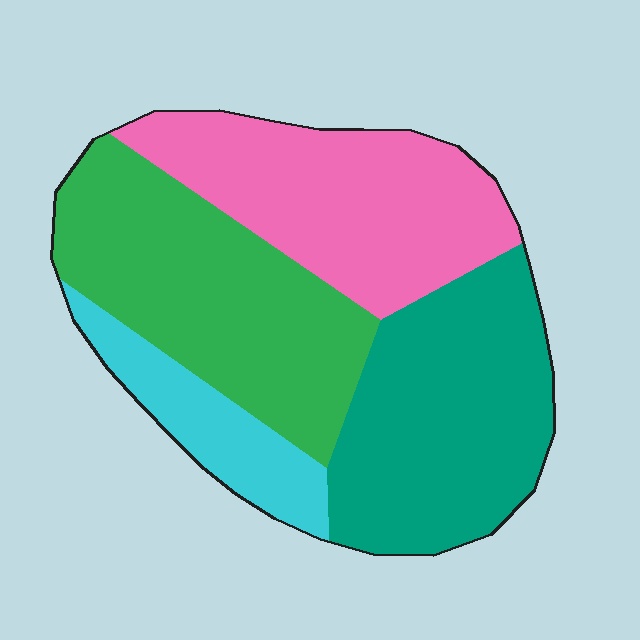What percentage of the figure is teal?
Teal takes up between a sixth and a third of the figure.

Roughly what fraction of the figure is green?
Green covers 31% of the figure.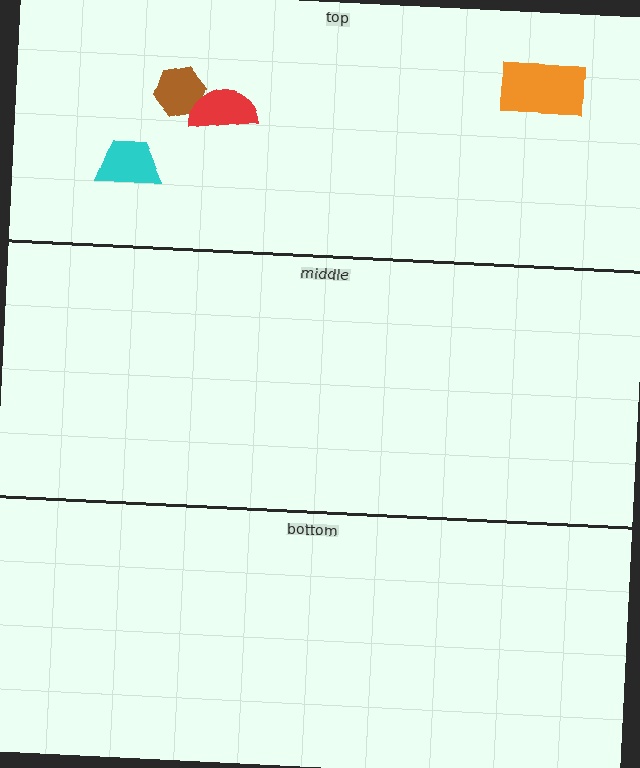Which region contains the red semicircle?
The top region.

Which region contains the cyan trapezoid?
The top region.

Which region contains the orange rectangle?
The top region.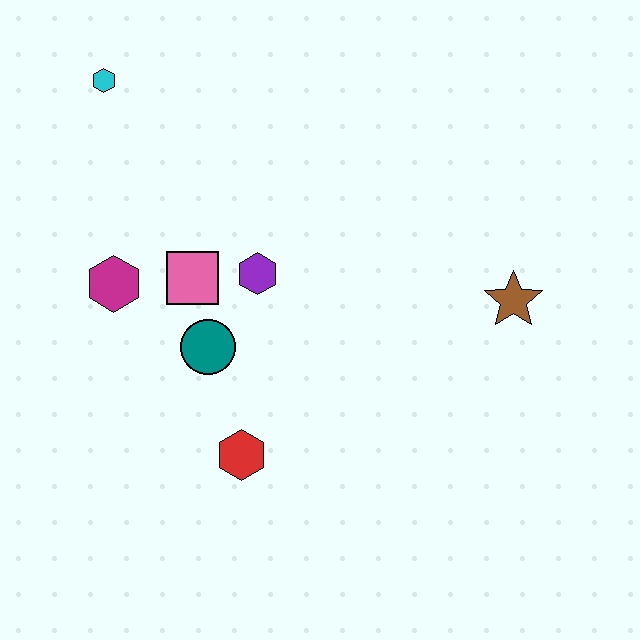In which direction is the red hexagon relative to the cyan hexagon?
The red hexagon is below the cyan hexagon.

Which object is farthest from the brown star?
The cyan hexagon is farthest from the brown star.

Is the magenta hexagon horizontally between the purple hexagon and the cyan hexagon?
Yes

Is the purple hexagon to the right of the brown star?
No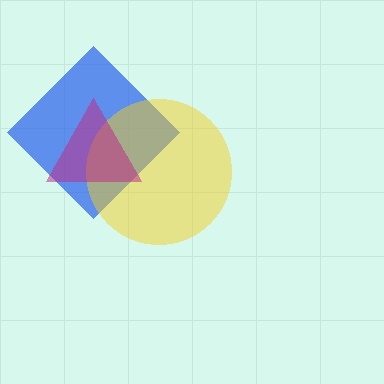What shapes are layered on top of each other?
The layered shapes are: a blue diamond, a yellow circle, a magenta triangle.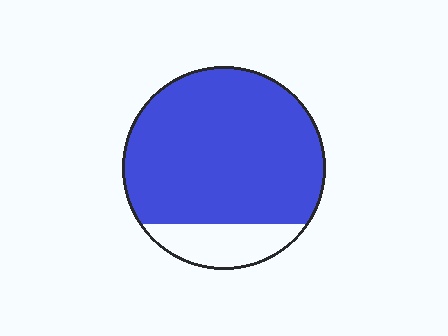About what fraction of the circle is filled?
About five sixths (5/6).